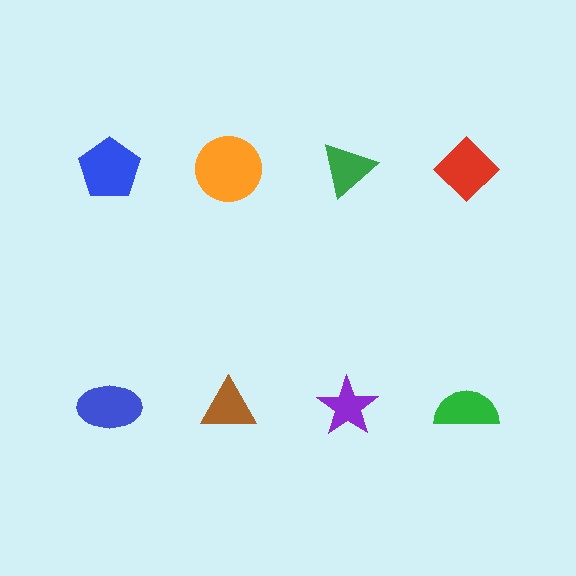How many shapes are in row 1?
4 shapes.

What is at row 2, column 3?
A purple star.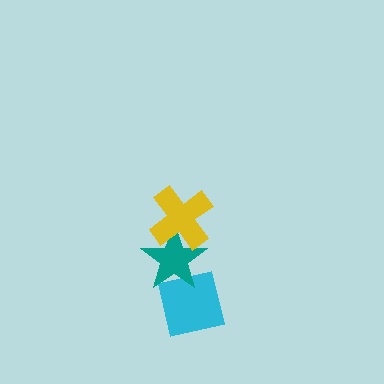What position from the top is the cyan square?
The cyan square is 3rd from the top.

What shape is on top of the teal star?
The yellow cross is on top of the teal star.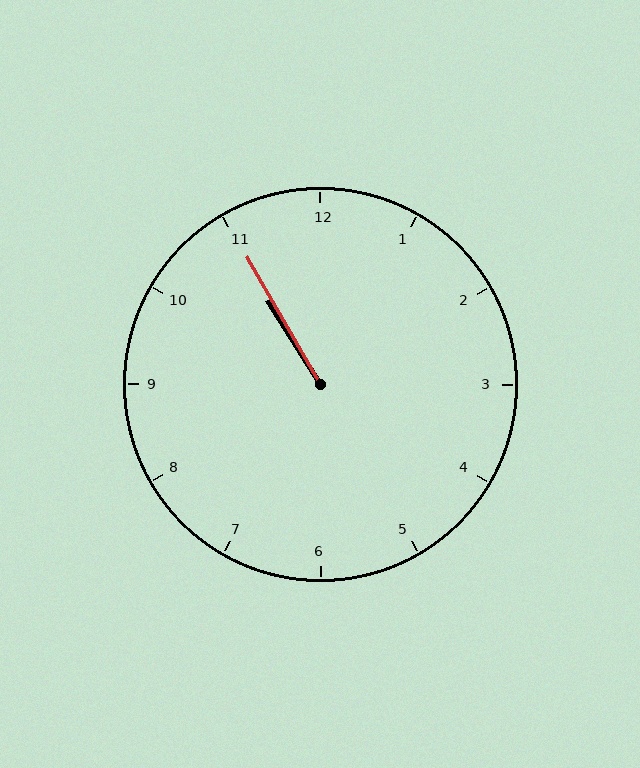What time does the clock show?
10:55.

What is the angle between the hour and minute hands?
Approximately 2 degrees.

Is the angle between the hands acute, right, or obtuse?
It is acute.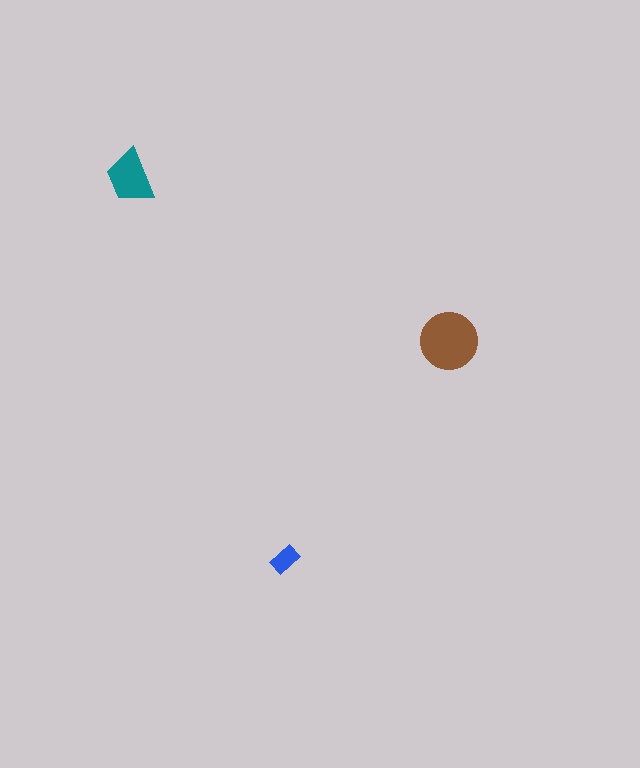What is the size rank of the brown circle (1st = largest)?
1st.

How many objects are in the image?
There are 3 objects in the image.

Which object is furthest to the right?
The brown circle is rightmost.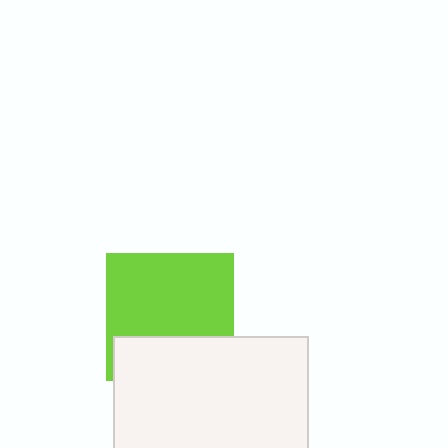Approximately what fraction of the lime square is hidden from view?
Roughly 34% of the lime square is hidden behind the white rectangle.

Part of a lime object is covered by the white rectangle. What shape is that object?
It is a square.